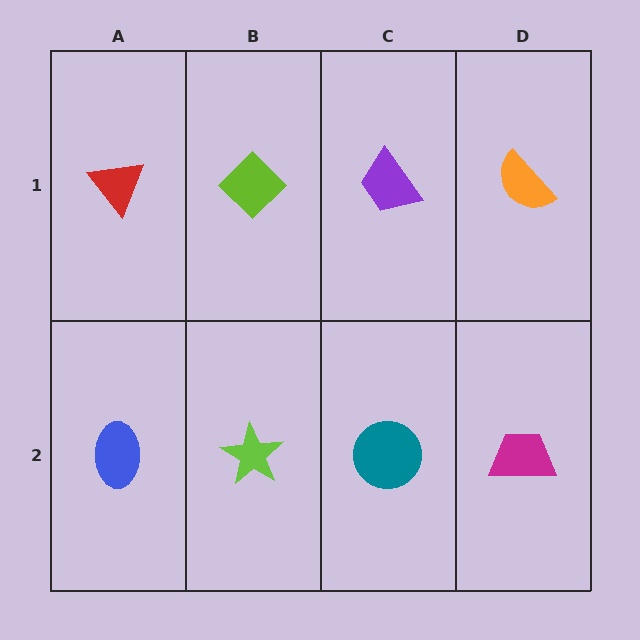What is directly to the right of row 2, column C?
A magenta trapezoid.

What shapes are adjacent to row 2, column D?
An orange semicircle (row 1, column D), a teal circle (row 2, column C).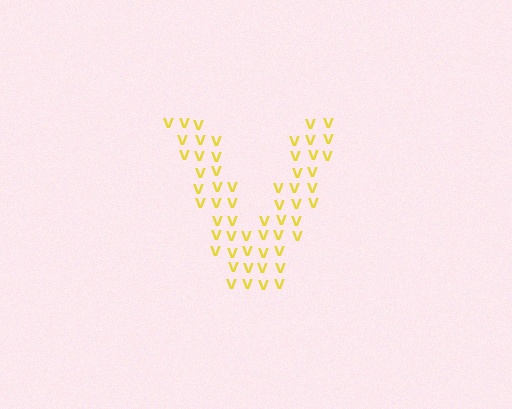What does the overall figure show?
The overall figure shows the letter V.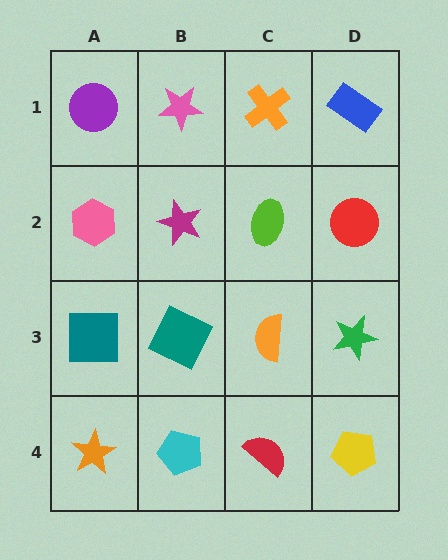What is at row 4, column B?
A cyan pentagon.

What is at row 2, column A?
A pink hexagon.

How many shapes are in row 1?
4 shapes.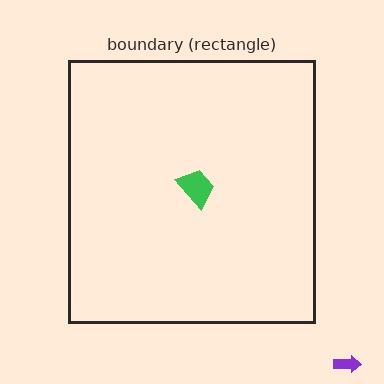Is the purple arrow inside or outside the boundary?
Outside.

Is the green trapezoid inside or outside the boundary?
Inside.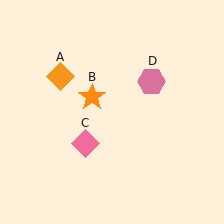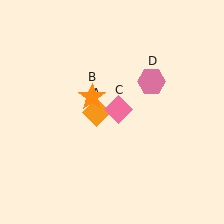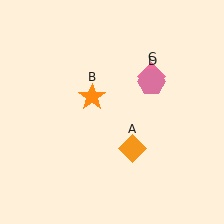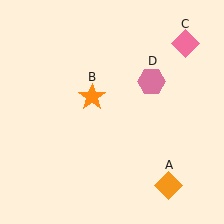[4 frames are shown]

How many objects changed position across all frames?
2 objects changed position: orange diamond (object A), pink diamond (object C).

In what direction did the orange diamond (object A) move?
The orange diamond (object A) moved down and to the right.